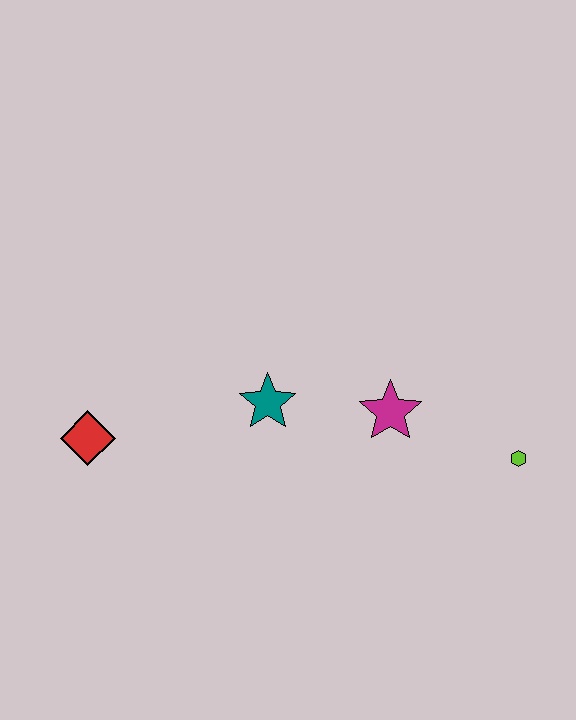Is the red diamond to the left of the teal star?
Yes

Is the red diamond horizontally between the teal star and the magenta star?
No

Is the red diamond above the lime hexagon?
Yes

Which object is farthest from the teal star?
The lime hexagon is farthest from the teal star.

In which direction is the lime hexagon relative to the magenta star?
The lime hexagon is to the right of the magenta star.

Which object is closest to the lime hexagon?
The magenta star is closest to the lime hexagon.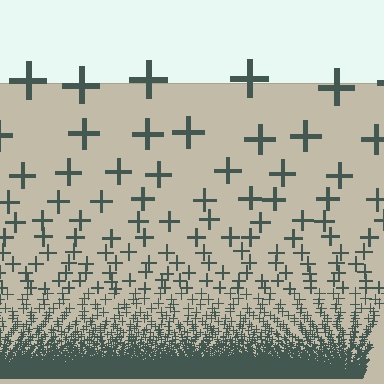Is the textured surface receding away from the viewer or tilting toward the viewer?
The surface appears to tilt toward the viewer. Texture elements get larger and sparser toward the top.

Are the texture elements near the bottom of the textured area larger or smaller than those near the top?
Smaller. The gradient is inverted — elements near the bottom are smaller and denser.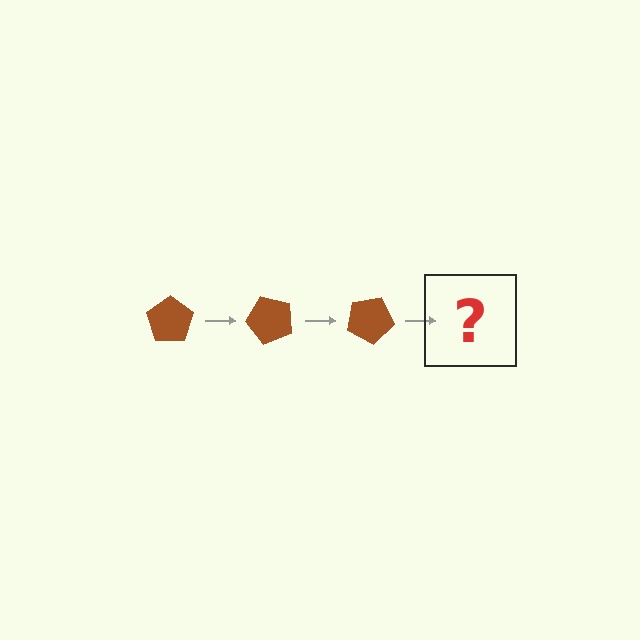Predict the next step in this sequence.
The next step is a brown pentagon rotated 150 degrees.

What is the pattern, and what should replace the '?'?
The pattern is that the pentagon rotates 50 degrees each step. The '?' should be a brown pentagon rotated 150 degrees.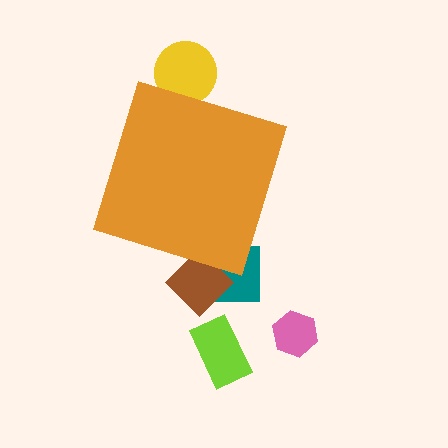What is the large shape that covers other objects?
An orange diamond.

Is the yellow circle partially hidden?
Yes, the yellow circle is partially hidden behind the orange diamond.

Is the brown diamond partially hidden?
Yes, the brown diamond is partially hidden behind the orange diamond.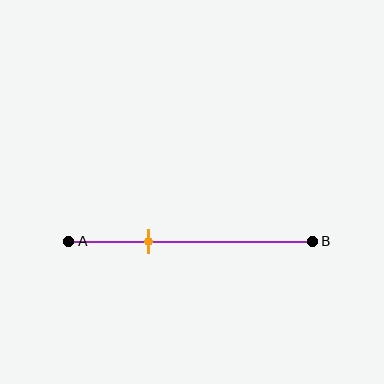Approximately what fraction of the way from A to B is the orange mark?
The orange mark is approximately 35% of the way from A to B.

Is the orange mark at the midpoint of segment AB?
No, the mark is at about 35% from A, not at the 50% midpoint.